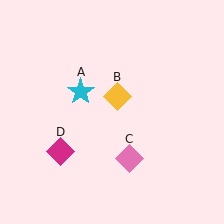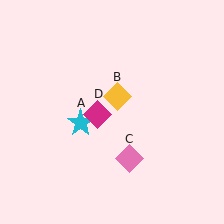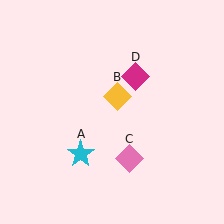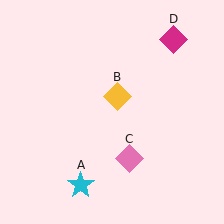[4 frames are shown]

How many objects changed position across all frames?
2 objects changed position: cyan star (object A), magenta diamond (object D).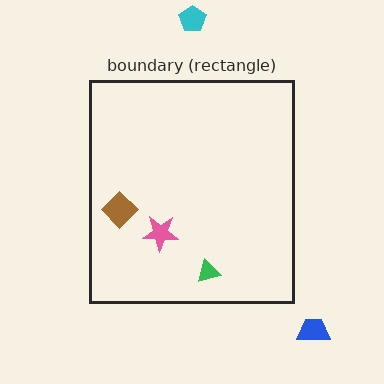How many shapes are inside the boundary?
3 inside, 2 outside.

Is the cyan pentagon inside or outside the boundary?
Outside.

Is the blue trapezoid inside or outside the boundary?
Outside.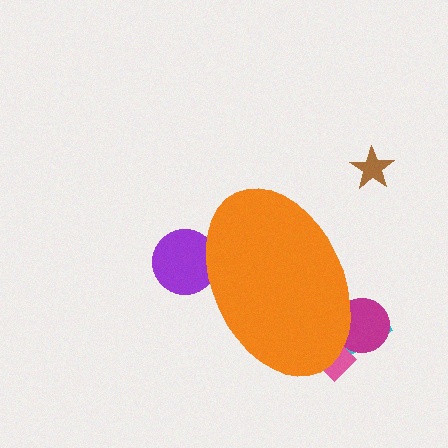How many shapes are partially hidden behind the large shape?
4 shapes are partially hidden.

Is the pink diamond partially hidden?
Yes, the pink diamond is partially hidden behind the orange ellipse.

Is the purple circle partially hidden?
Yes, the purple circle is partially hidden behind the orange ellipse.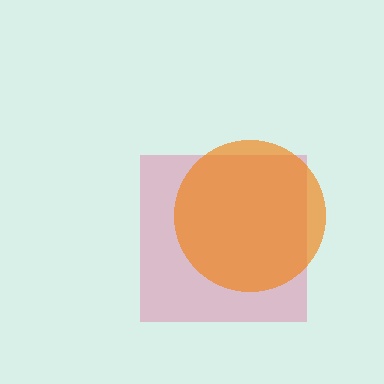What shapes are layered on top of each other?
The layered shapes are: a pink square, an orange circle.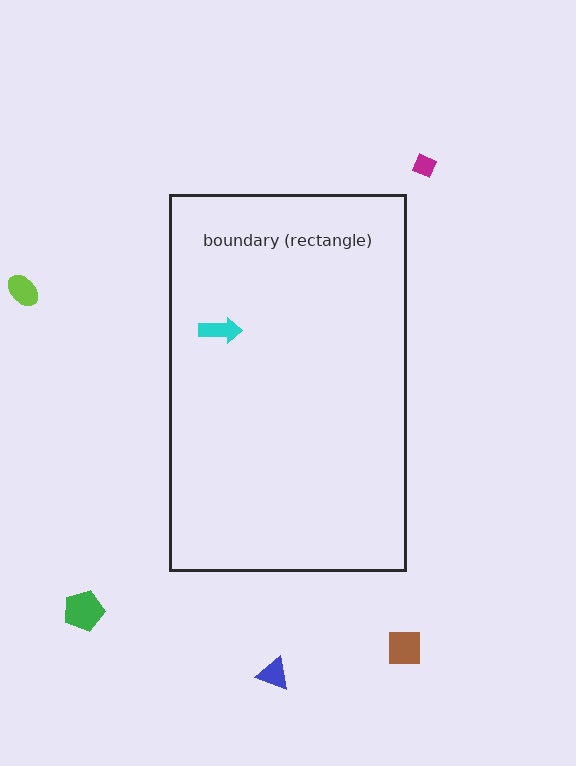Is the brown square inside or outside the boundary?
Outside.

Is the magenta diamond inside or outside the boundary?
Outside.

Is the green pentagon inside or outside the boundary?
Outside.